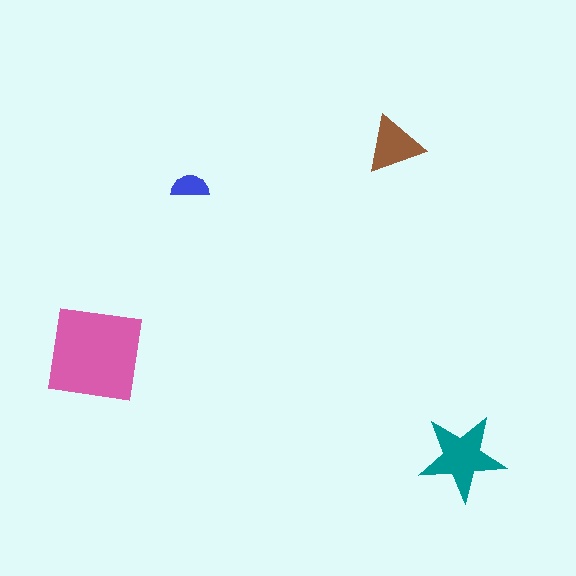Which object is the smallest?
The blue semicircle.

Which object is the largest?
The pink square.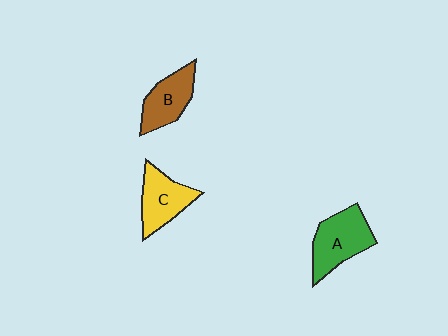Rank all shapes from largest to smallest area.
From largest to smallest: A (green), C (yellow), B (brown).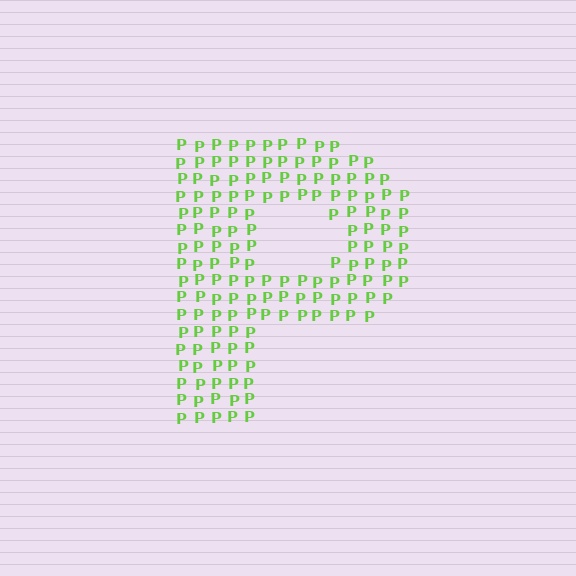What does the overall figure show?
The overall figure shows the letter P.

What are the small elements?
The small elements are letter P's.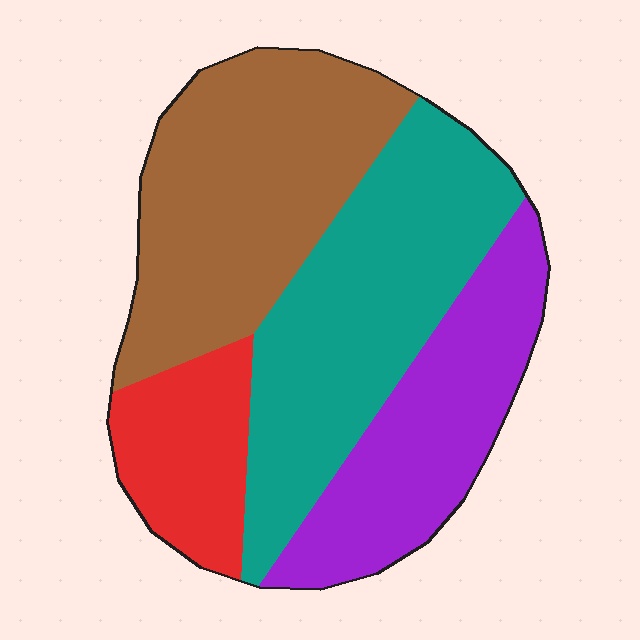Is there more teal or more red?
Teal.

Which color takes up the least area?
Red, at roughly 15%.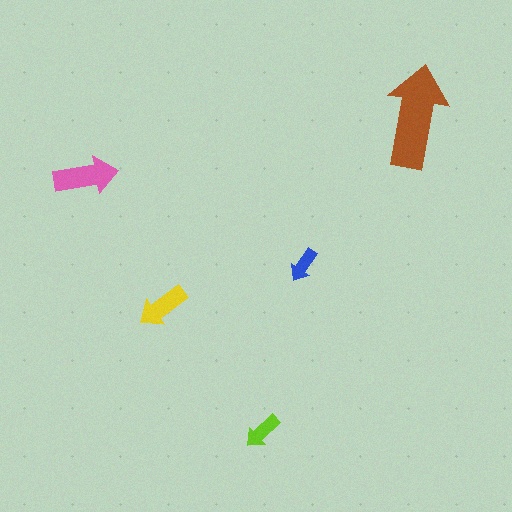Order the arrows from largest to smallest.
the brown one, the pink one, the yellow one, the lime one, the blue one.